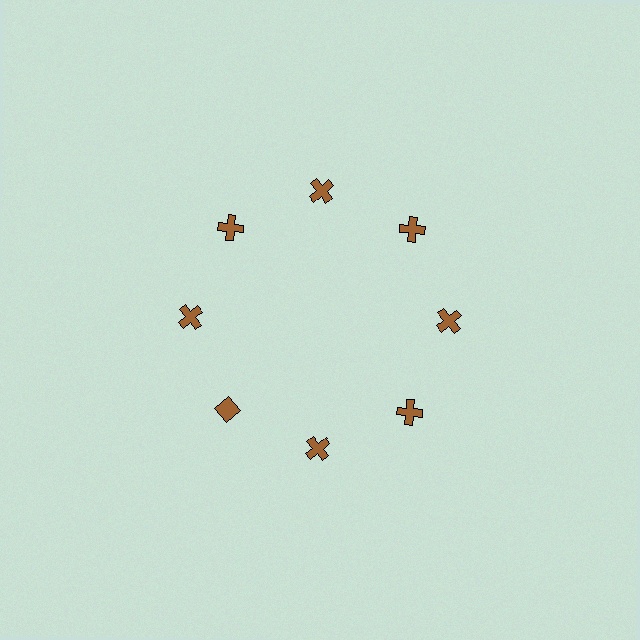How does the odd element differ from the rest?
It has a different shape: diamond instead of cross.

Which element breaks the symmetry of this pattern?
The brown diamond at roughly the 8 o'clock position breaks the symmetry. All other shapes are brown crosses.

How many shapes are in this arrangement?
There are 8 shapes arranged in a ring pattern.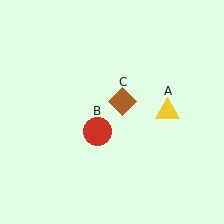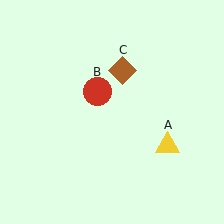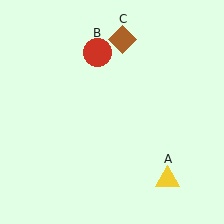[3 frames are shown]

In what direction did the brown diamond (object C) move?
The brown diamond (object C) moved up.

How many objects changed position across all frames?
3 objects changed position: yellow triangle (object A), red circle (object B), brown diamond (object C).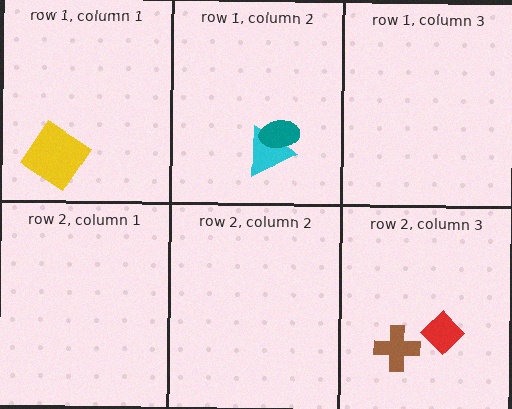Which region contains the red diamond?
The row 2, column 3 region.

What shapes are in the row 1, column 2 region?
The cyan triangle, the teal ellipse.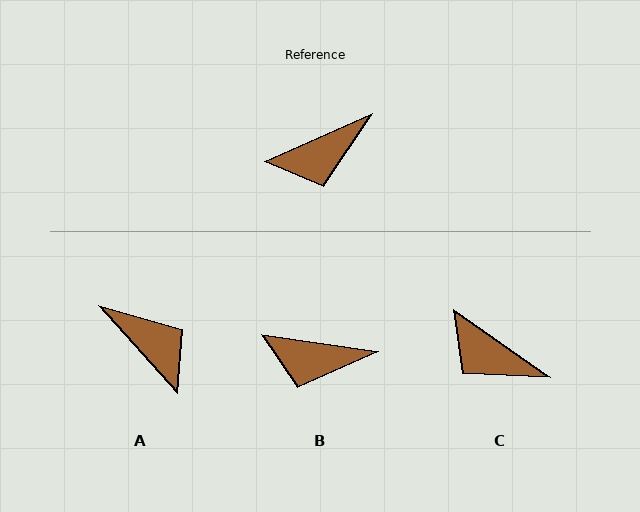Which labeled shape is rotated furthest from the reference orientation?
A, about 108 degrees away.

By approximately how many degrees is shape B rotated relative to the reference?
Approximately 33 degrees clockwise.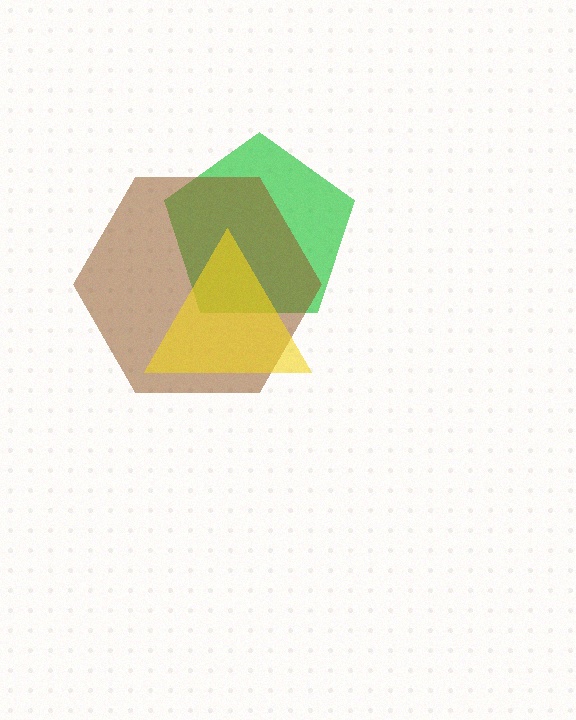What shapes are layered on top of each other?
The layered shapes are: a green pentagon, a brown hexagon, a yellow triangle.